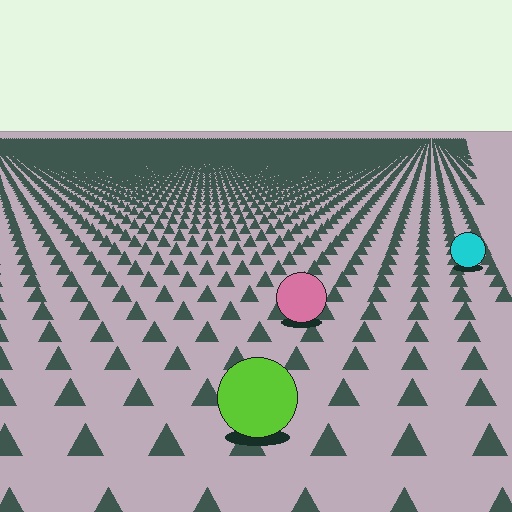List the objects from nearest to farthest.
From nearest to farthest: the lime circle, the pink circle, the cyan circle.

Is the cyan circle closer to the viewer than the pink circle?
No. The pink circle is closer — you can tell from the texture gradient: the ground texture is coarser near it.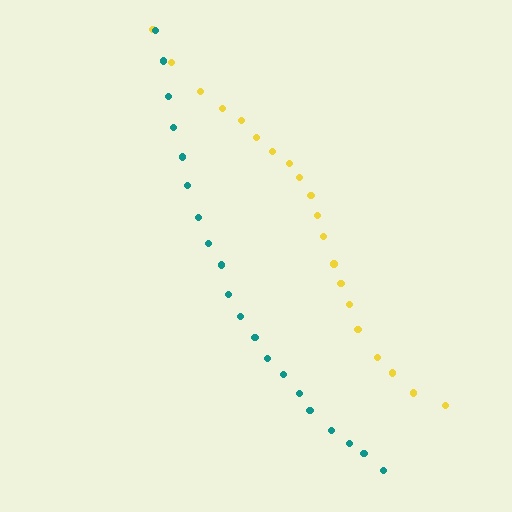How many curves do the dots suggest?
There are 2 distinct paths.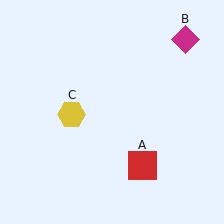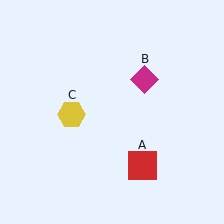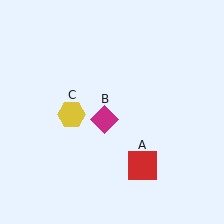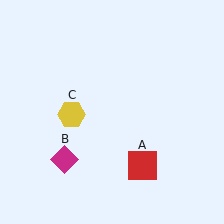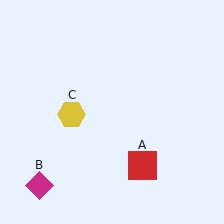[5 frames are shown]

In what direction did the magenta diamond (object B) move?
The magenta diamond (object B) moved down and to the left.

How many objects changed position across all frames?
1 object changed position: magenta diamond (object B).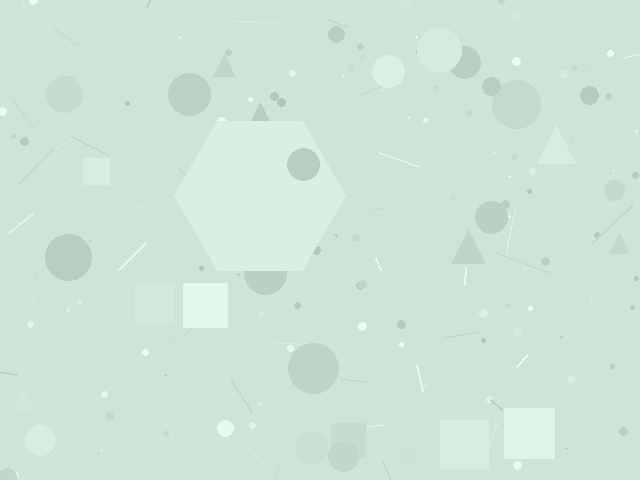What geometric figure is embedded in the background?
A hexagon is embedded in the background.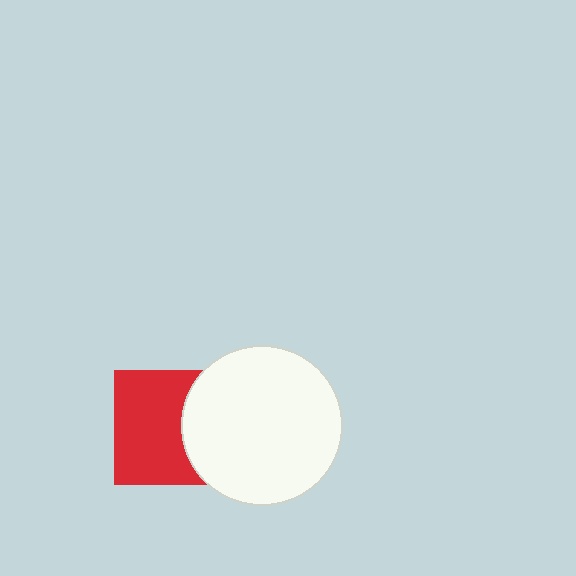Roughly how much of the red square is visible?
Most of it is visible (roughly 66%).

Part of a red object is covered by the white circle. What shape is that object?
It is a square.